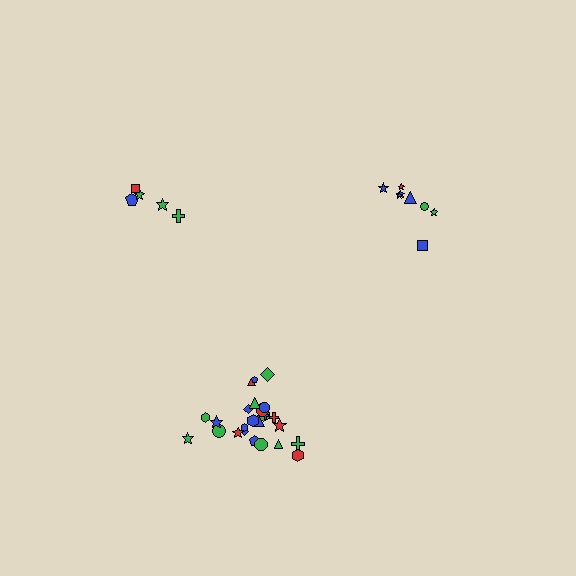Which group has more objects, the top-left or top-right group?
The top-right group.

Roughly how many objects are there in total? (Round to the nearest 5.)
Roughly 40 objects in total.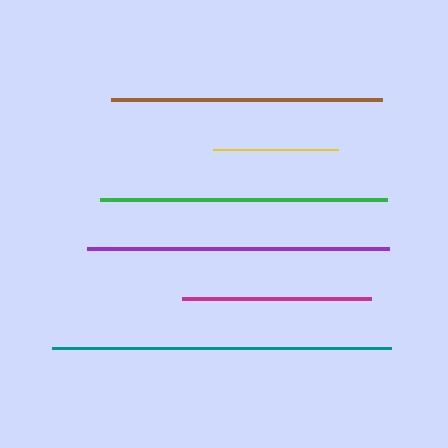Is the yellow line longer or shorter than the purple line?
The purple line is longer than the yellow line.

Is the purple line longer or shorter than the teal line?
The teal line is longer than the purple line.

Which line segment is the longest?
The teal line is the longest at approximately 339 pixels.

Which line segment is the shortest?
The yellow line is the shortest at approximately 125 pixels.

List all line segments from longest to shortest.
From longest to shortest: teal, purple, green, brown, magenta, yellow.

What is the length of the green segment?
The green segment is approximately 287 pixels long.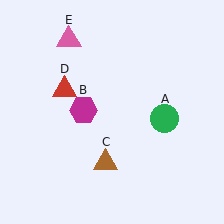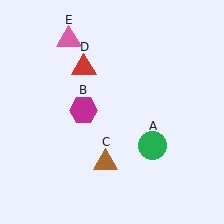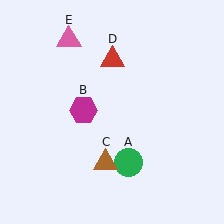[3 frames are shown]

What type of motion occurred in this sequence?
The green circle (object A), red triangle (object D) rotated clockwise around the center of the scene.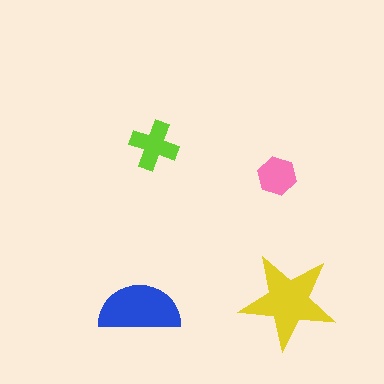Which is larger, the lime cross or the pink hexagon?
The lime cross.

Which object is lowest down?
The blue semicircle is bottommost.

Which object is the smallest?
The pink hexagon.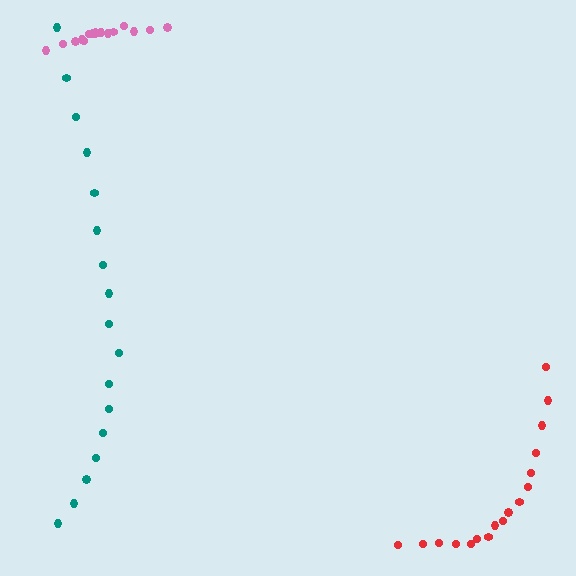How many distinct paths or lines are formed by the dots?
There are 3 distinct paths.